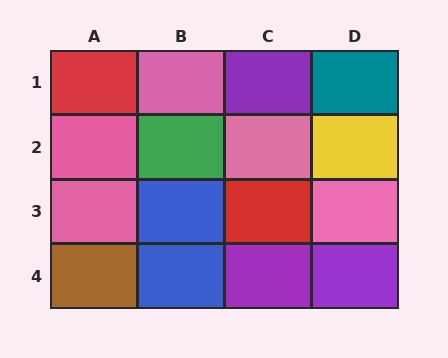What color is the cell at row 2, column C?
Pink.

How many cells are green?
1 cell is green.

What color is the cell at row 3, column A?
Pink.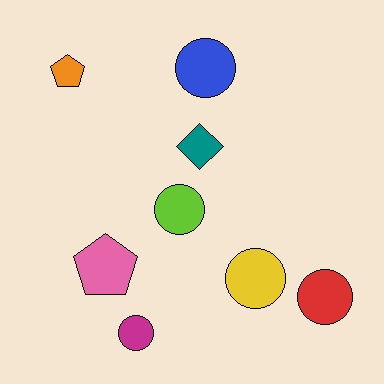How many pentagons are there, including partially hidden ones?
There are 2 pentagons.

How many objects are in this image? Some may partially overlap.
There are 8 objects.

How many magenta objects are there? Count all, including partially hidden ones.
There is 1 magenta object.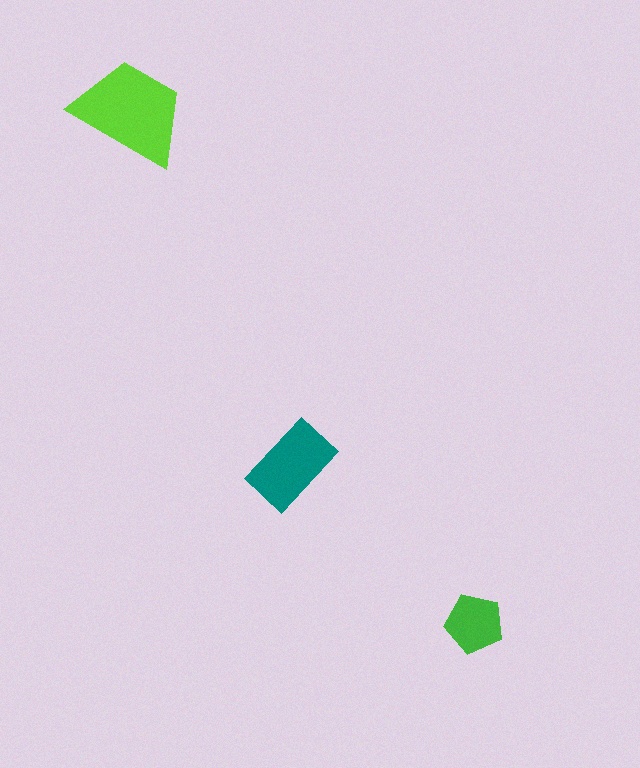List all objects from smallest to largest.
The green pentagon, the teal rectangle, the lime trapezoid.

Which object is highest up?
The lime trapezoid is topmost.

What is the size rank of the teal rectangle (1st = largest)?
2nd.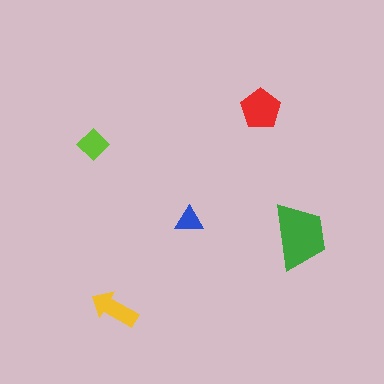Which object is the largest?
The green trapezoid.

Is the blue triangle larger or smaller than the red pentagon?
Smaller.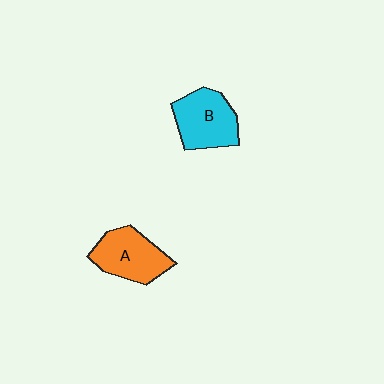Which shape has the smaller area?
Shape A (orange).